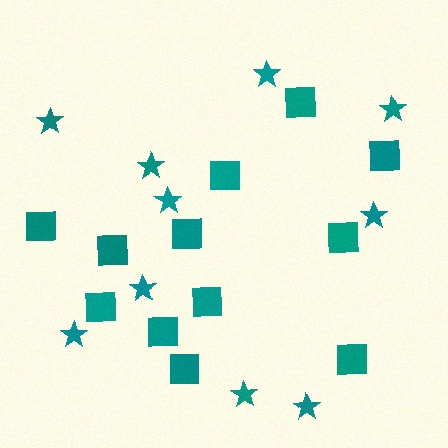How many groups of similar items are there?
There are 2 groups: one group of stars (10) and one group of squares (12).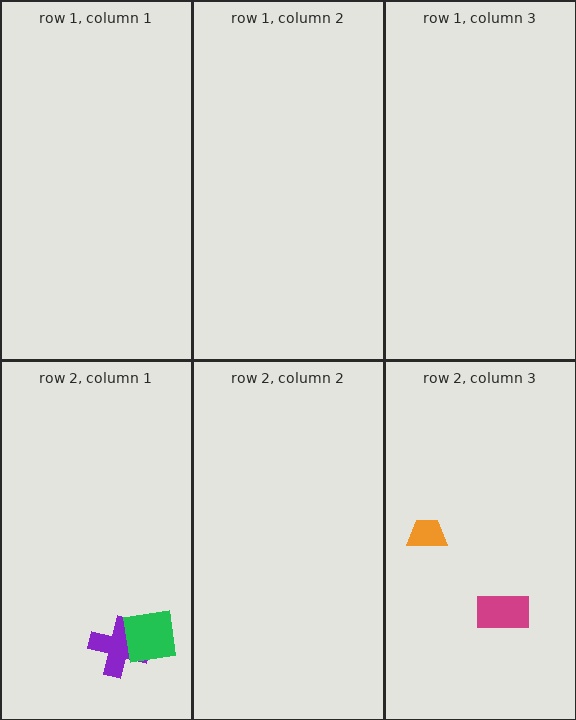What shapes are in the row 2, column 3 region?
The magenta rectangle, the orange trapezoid.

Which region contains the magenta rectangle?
The row 2, column 3 region.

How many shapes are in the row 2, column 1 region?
2.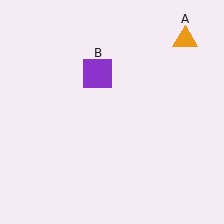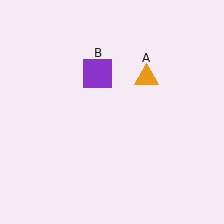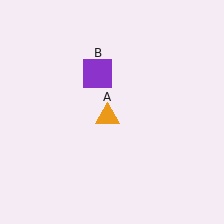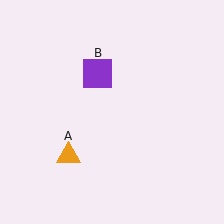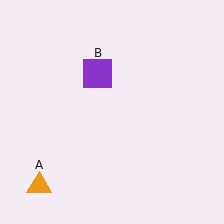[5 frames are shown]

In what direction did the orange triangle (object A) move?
The orange triangle (object A) moved down and to the left.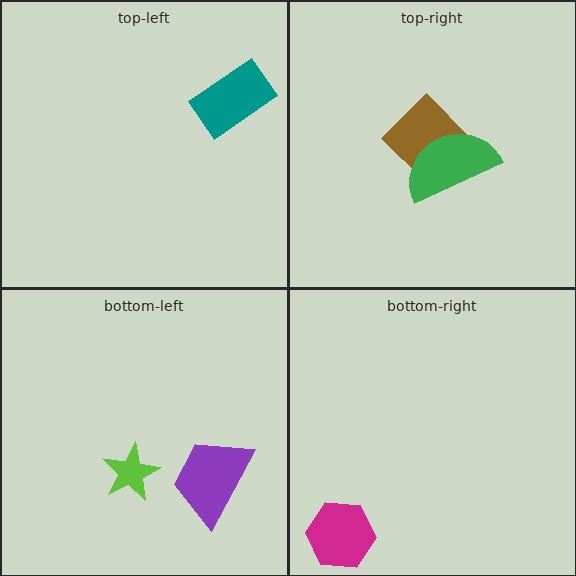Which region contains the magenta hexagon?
The bottom-right region.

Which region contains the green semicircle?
The top-right region.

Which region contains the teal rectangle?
The top-left region.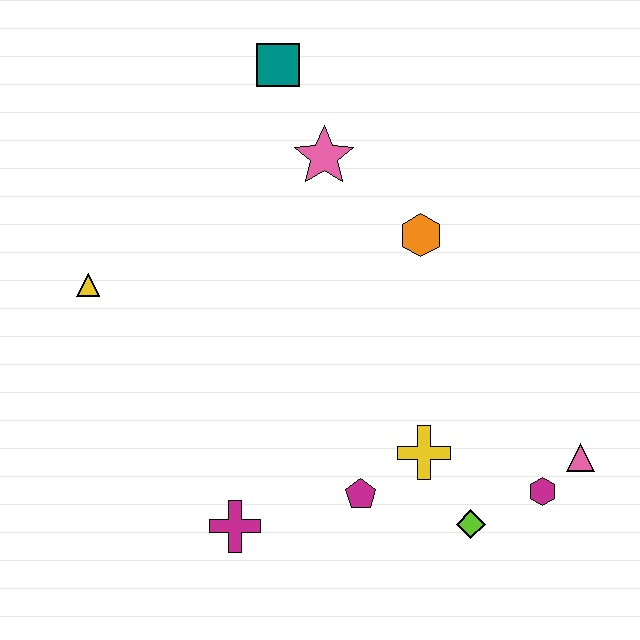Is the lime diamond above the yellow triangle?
No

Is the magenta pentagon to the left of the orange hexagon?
Yes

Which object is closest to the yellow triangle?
The pink star is closest to the yellow triangle.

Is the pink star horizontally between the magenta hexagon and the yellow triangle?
Yes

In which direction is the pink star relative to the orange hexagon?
The pink star is to the left of the orange hexagon.